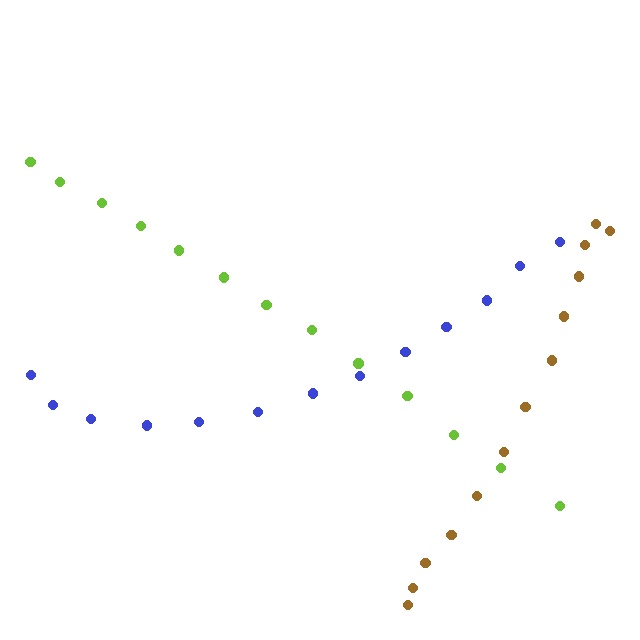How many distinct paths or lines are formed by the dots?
There are 3 distinct paths.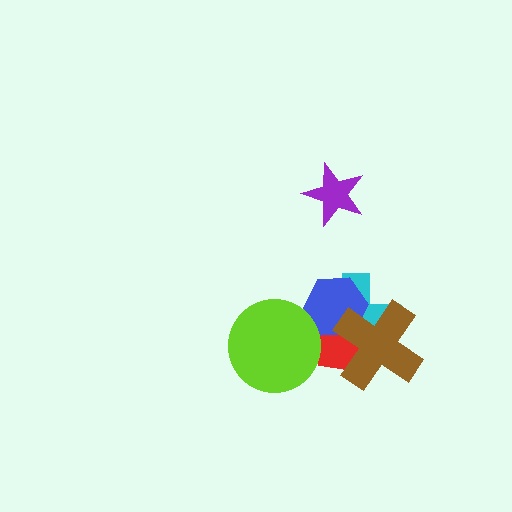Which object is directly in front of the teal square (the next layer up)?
The red hexagon is directly in front of the teal square.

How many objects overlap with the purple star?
0 objects overlap with the purple star.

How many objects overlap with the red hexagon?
5 objects overlap with the red hexagon.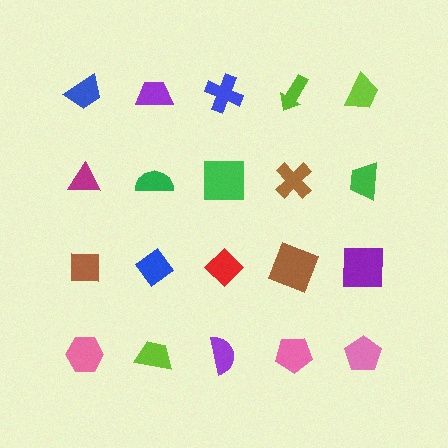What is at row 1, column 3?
A blue cross.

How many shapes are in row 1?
5 shapes.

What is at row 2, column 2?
A green semicircle.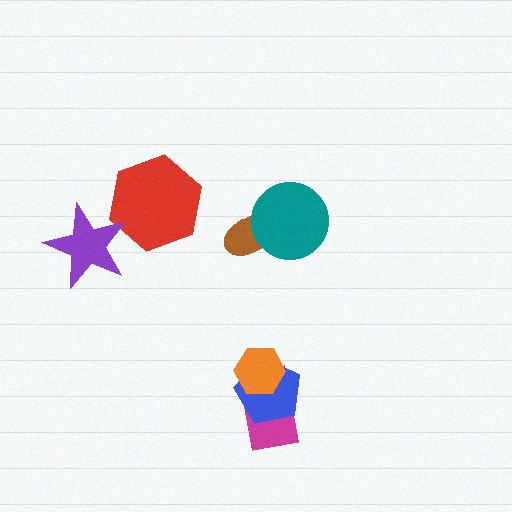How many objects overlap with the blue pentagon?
2 objects overlap with the blue pentagon.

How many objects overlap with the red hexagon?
1 object overlaps with the red hexagon.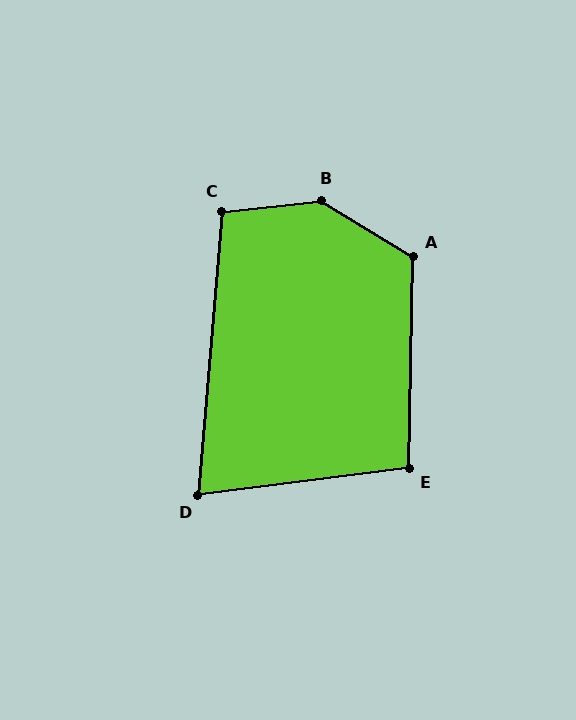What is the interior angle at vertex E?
Approximately 98 degrees (obtuse).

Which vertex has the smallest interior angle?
D, at approximately 78 degrees.